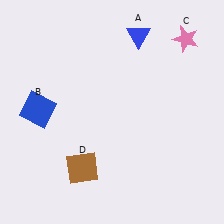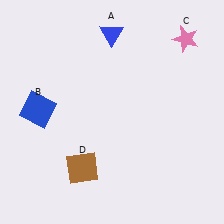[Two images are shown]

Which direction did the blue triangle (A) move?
The blue triangle (A) moved left.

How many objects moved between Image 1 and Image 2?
1 object moved between the two images.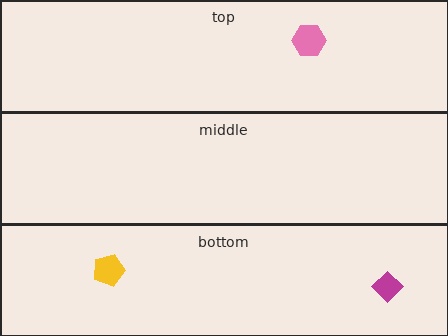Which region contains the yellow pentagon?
The bottom region.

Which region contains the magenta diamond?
The bottom region.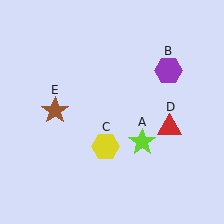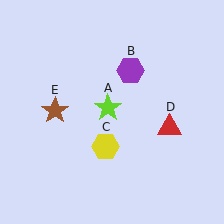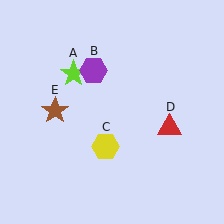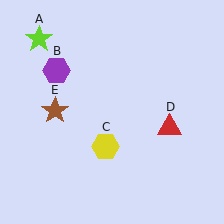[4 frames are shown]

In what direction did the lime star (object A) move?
The lime star (object A) moved up and to the left.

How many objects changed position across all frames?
2 objects changed position: lime star (object A), purple hexagon (object B).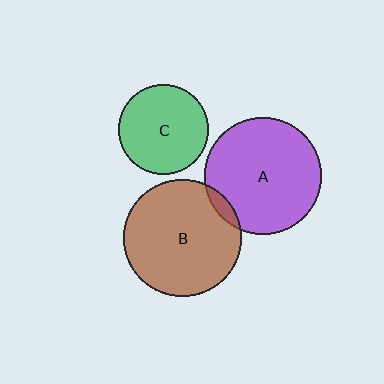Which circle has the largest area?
Circle B (brown).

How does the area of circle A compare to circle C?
Approximately 1.7 times.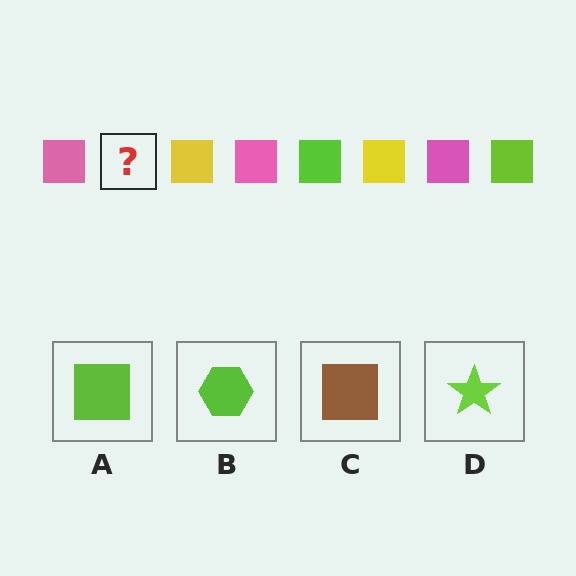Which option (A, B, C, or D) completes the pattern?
A.